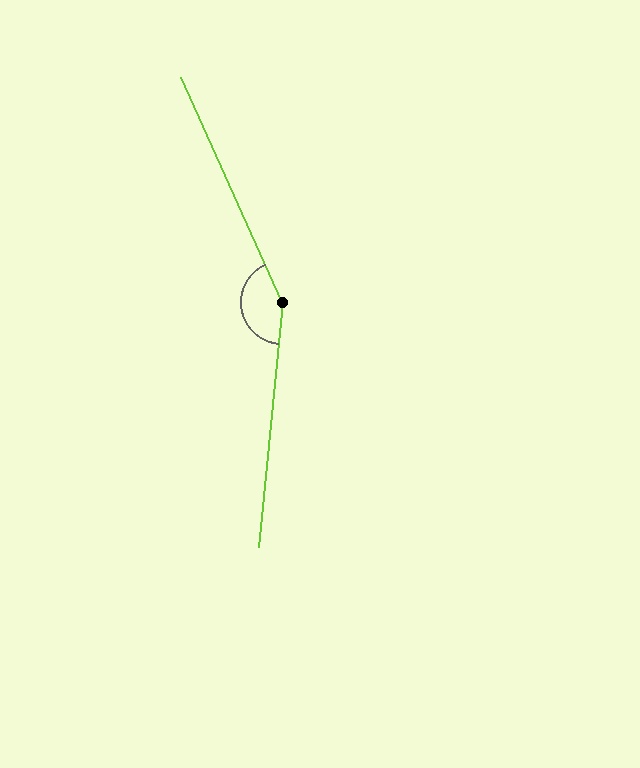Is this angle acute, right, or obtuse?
It is obtuse.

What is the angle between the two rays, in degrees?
Approximately 150 degrees.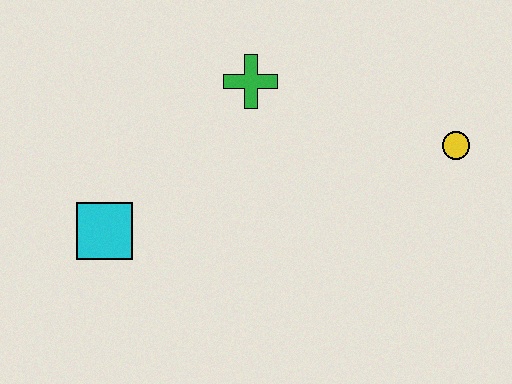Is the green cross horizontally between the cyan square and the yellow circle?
Yes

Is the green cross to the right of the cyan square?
Yes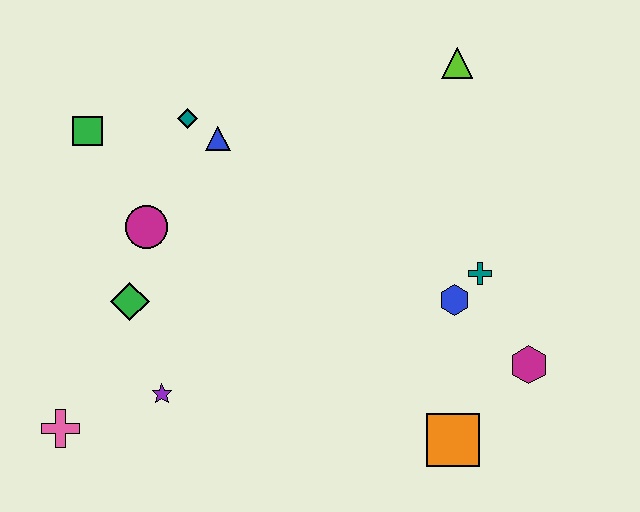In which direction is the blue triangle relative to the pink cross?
The blue triangle is above the pink cross.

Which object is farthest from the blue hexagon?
The pink cross is farthest from the blue hexagon.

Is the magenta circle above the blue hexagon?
Yes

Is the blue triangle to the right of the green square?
Yes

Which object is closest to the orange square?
The magenta hexagon is closest to the orange square.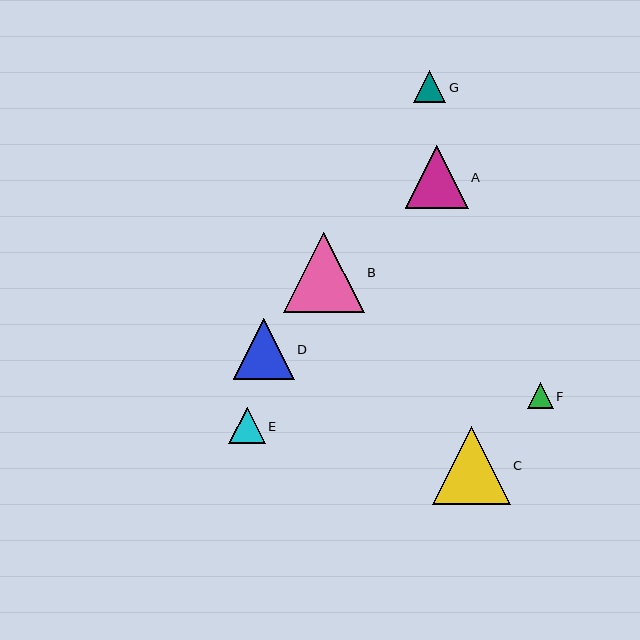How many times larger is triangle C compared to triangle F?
Triangle C is approximately 3.0 times the size of triangle F.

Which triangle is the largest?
Triangle B is the largest with a size of approximately 80 pixels.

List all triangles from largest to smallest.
From largest to smallest: B, C, A, D, E, G, F.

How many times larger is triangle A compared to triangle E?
Triangle A is approximately 1.7 times the size of triangle E.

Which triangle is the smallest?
Triangle F is the smallest with a size of approximately 26 pixels.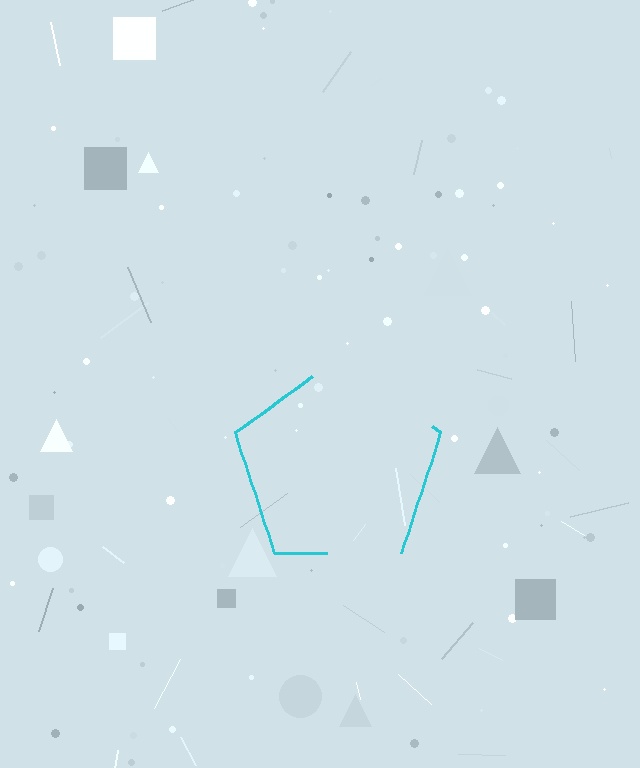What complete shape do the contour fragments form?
The contour fragments form a pentagon.